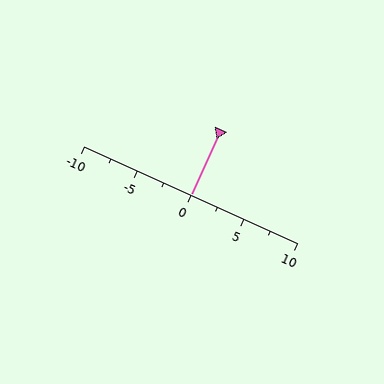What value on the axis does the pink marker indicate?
The marker indicates approximately 0.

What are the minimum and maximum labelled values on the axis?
The axis runs from -10 to 10.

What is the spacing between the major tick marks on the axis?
The major ticks are spaced 5 apart.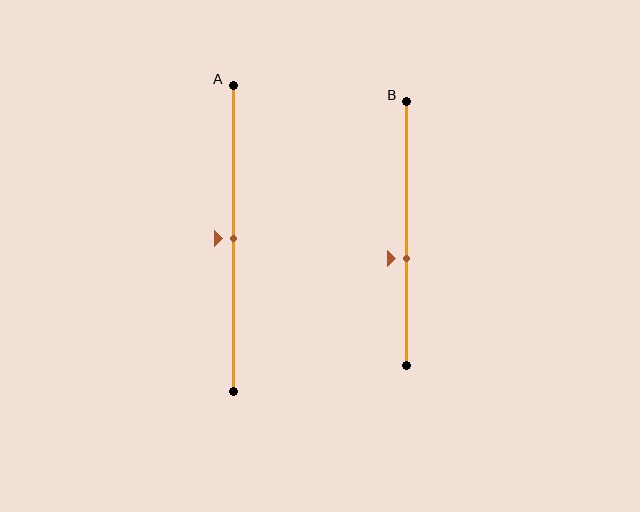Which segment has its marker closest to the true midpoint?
Segment A has its marker closest to the true midpoint.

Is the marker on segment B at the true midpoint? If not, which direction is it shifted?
No, the marker on segment B is shifted downward by about 9% of the segment length.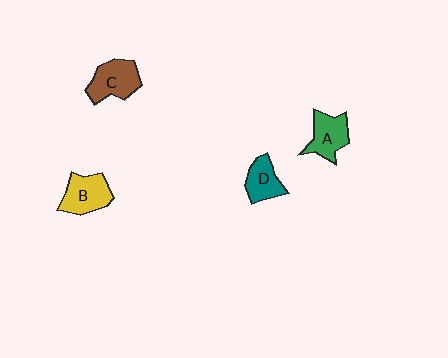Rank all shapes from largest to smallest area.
From largest to smallest: C (brown), B (yellow), A (green), D (teal).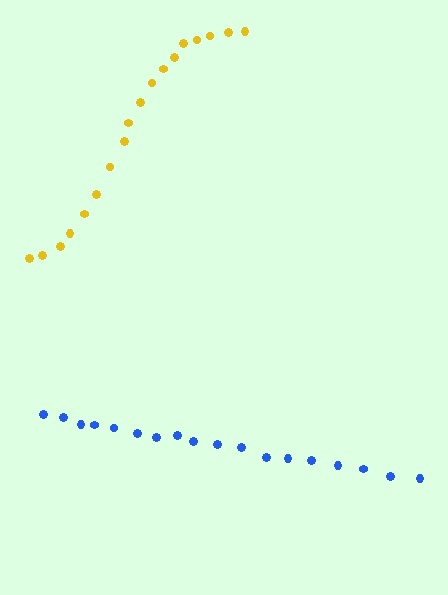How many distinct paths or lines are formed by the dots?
There are 2 distinct paths.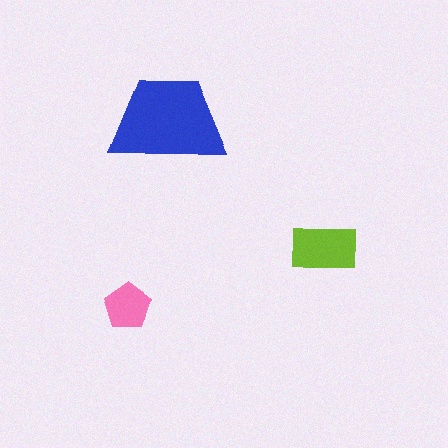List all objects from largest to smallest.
The blue trapezoid, the lime rectangle, the pink pentagon.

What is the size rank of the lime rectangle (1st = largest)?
2nd.